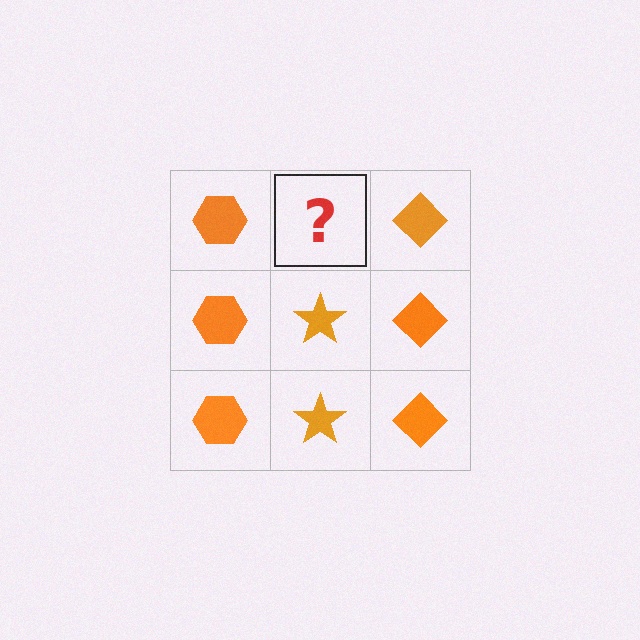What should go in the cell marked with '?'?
The missing cell should contain an orange star.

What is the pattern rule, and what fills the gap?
The rule is that each column has a consistent shape. The gap should be filled with an orange star.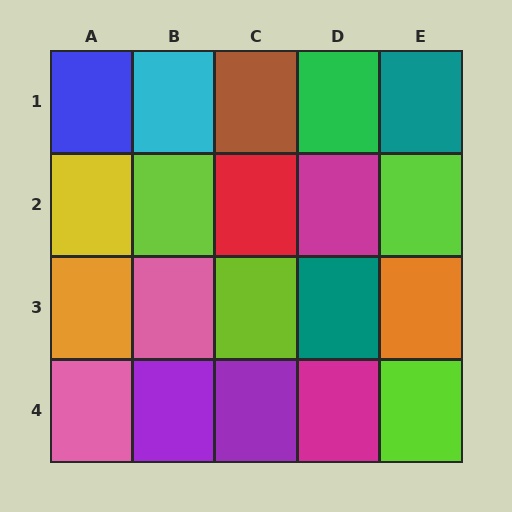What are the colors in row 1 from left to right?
Blue, cyan, brown, green, teal.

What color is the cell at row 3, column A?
Orange.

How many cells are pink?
2 cells are pink.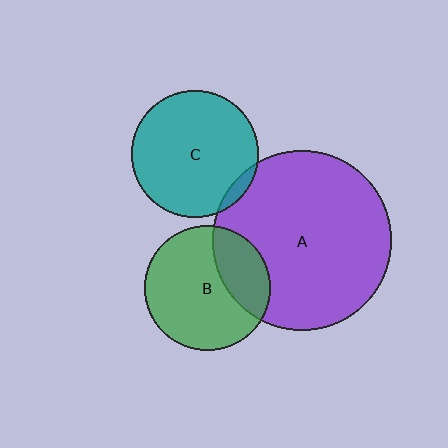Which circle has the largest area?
Circle A (purple).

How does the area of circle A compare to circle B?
Approximately 2.0 times.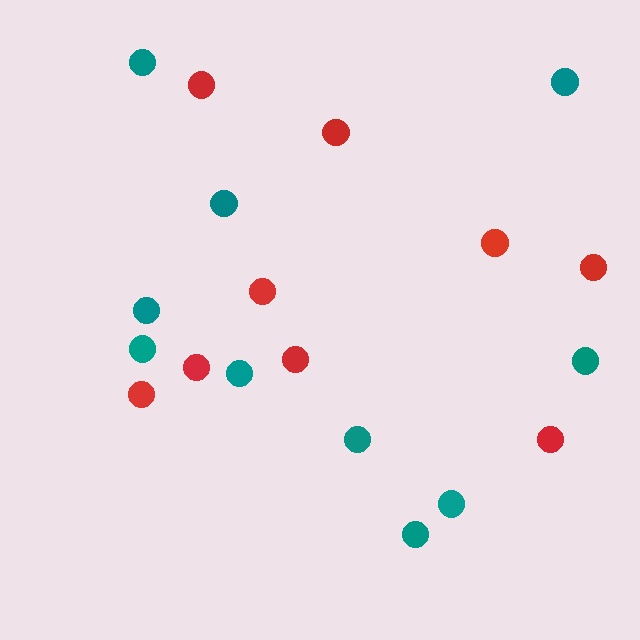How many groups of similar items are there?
There are 2 groups: one group of teal circles (10) and one group of red circles (9).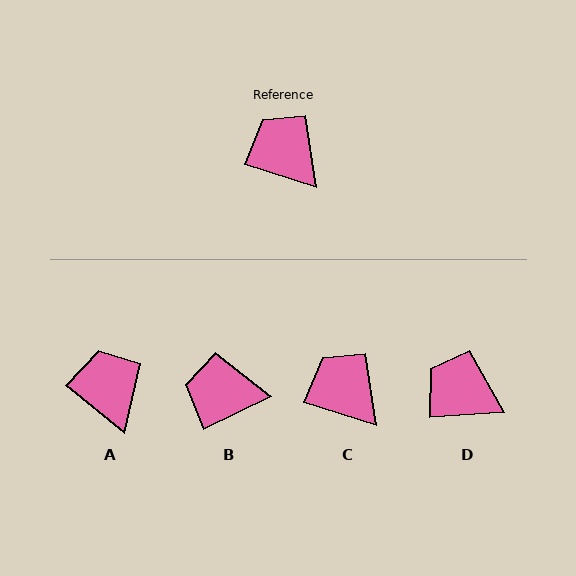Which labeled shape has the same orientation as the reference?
C.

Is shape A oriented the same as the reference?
No, it is off by about 22 degrees.